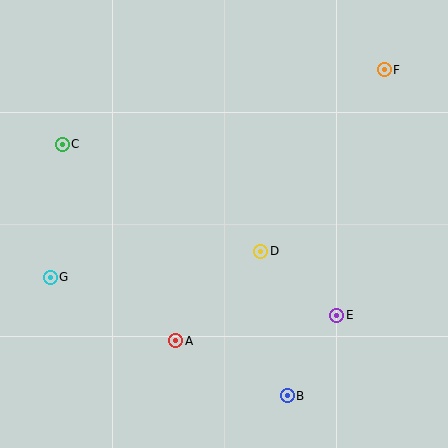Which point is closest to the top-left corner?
Point C is closest to the top-left corner.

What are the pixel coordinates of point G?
Point G is at (50, 277).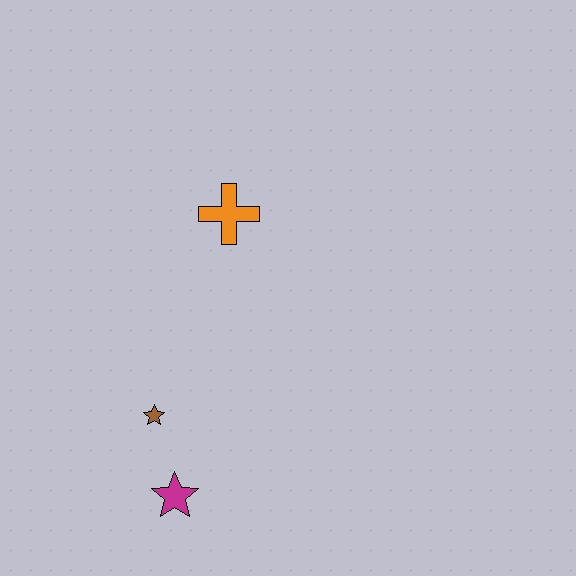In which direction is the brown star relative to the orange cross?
The brown star is below the orange cross.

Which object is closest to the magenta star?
The brown star is closest to the magenta star.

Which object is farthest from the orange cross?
The magenta star is farthest from the orange cross.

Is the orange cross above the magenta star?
Yes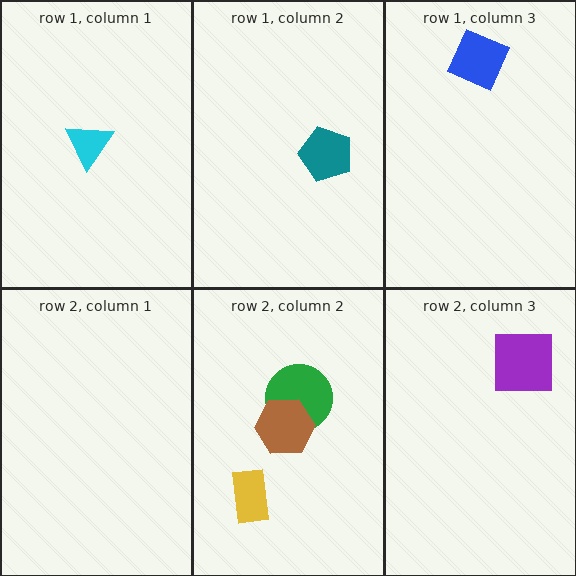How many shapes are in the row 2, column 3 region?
1.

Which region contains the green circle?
The row 2, column 2 region.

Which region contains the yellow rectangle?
The row 2, column 2 region.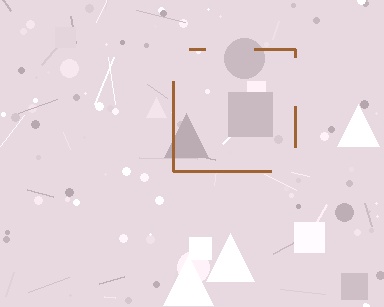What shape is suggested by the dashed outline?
The dashed outline suggests a square.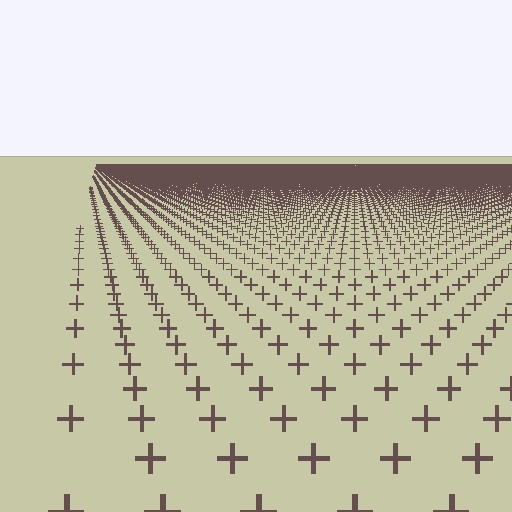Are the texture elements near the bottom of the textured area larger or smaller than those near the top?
Larger. Near the bottom, elements are closer to the viewer and appear at a bigger on-screen size.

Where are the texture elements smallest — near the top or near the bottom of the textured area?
Near the top.